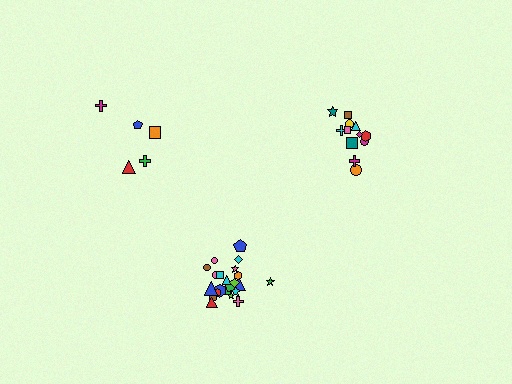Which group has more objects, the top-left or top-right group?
The top-right group.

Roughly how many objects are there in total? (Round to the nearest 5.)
Roughly 40 objects in total.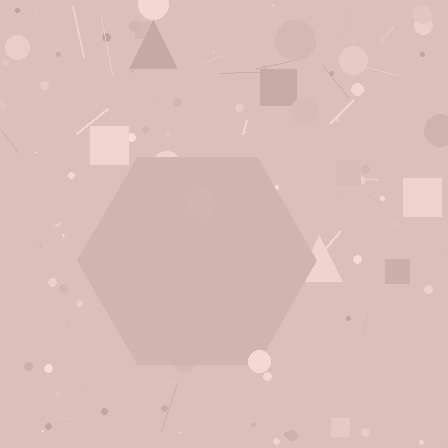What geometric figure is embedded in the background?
A hexagon is embedded in the background.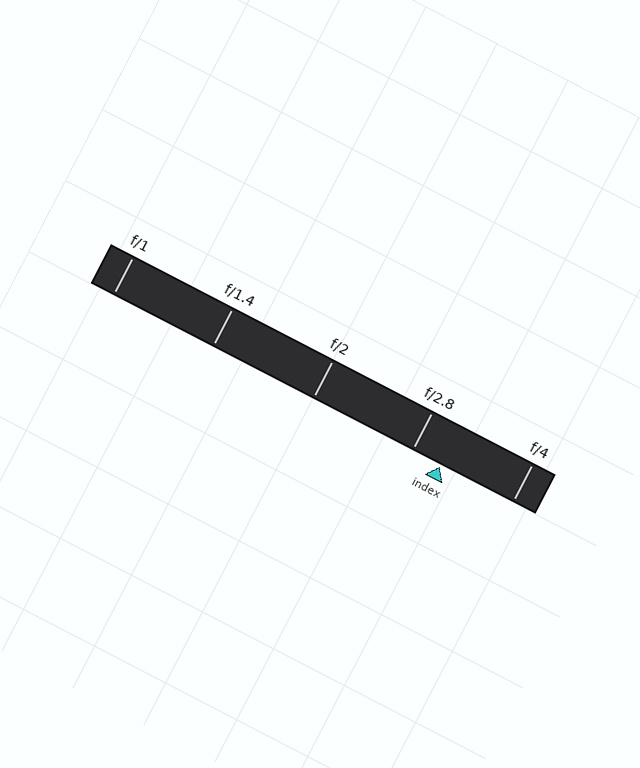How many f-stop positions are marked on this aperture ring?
There are 5 f-stop positions marked.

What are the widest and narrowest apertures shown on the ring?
The widest aperture shown is f/1 and the narrowest is f/4.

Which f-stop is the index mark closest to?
The index mark is closest to f/2.8.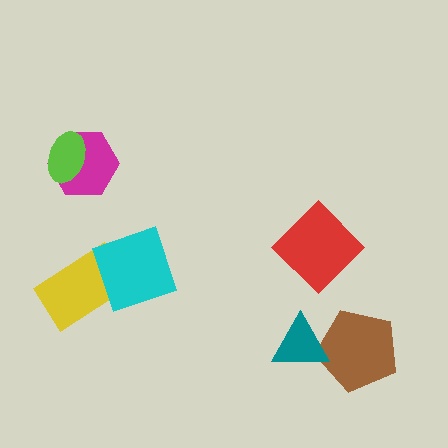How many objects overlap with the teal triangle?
1 object overlaps with the teal triangle.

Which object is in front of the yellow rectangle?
The cyan diamond is in front of the yellow rectangle.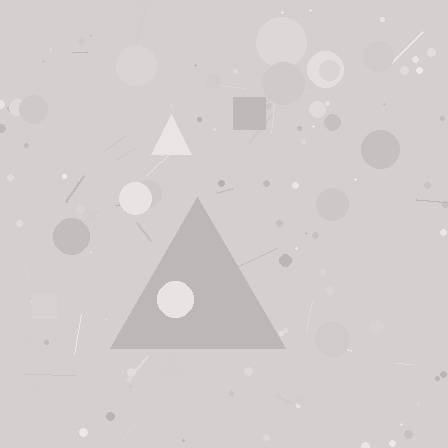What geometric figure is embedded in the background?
A triangle is embedded in the background.